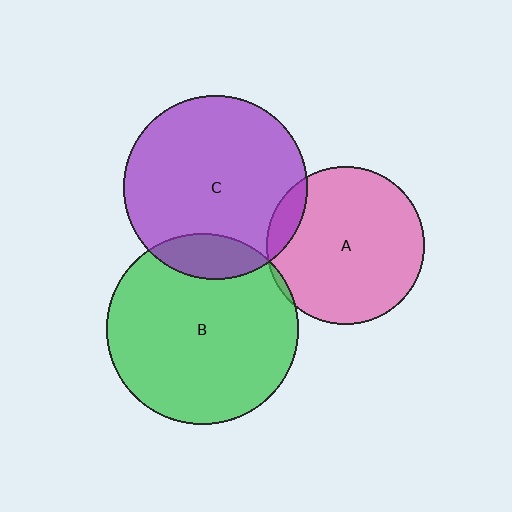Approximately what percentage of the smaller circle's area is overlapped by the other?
Approximately 5%.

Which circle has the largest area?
Circle B (green).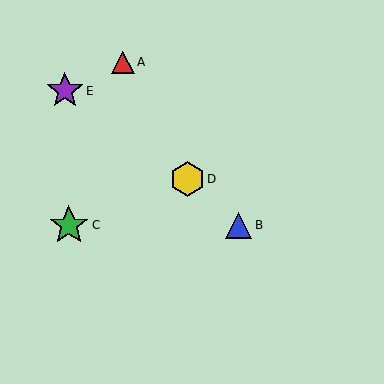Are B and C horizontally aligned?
Yes, both are at y≈225.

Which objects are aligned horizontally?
Objects B, C are aligned horizontally.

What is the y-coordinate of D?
Object D is at y≈179.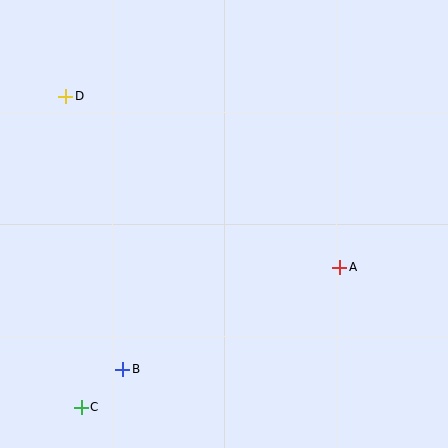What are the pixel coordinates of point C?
Point C is at (81, 407).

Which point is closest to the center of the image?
Point A at (340, 267) is closest to the center.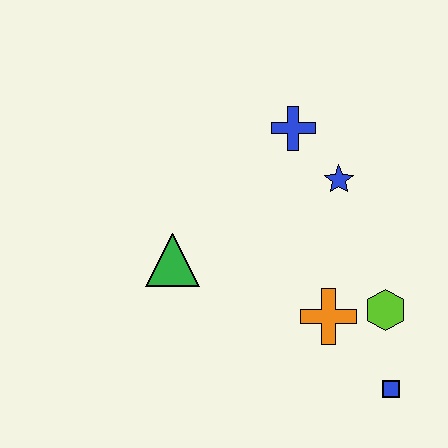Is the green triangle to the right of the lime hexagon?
No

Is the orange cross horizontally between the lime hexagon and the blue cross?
Yes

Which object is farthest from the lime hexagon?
The green triangle is farthest from the lime hexagon.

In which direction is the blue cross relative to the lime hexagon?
The blue cross is above the lime hexagon.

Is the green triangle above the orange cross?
Yes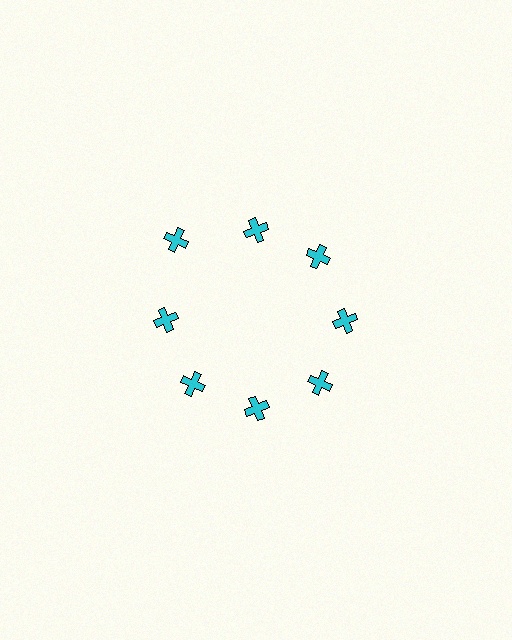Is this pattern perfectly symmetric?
No. The 8 cyan crosses are arranged in a ring, but one element near the 10 o'clock position is pushed outward from the center, breaking the 8-fold rotational symmetry.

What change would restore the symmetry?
The symmetry would be restored by moving it inward, back onto the ring so that all 8 crosses sit at equal angles and equal distance from the center.